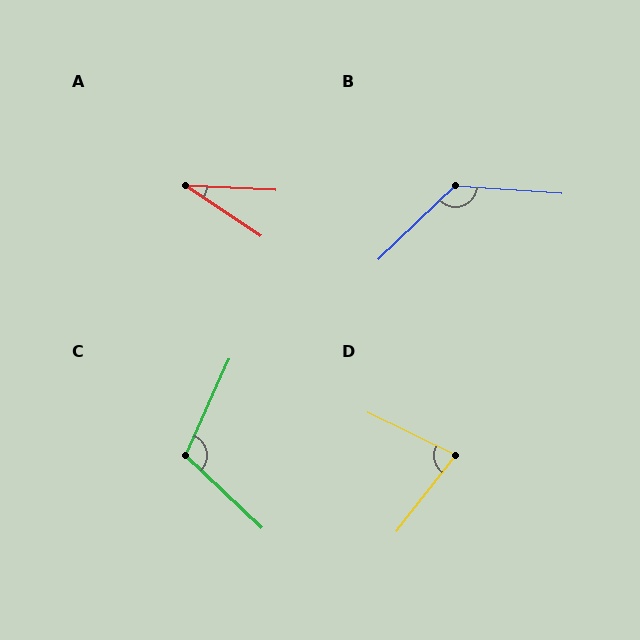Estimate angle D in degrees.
Approximately 78 degrees.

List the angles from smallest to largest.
A (31°), D (78°), C (109°), B (132°).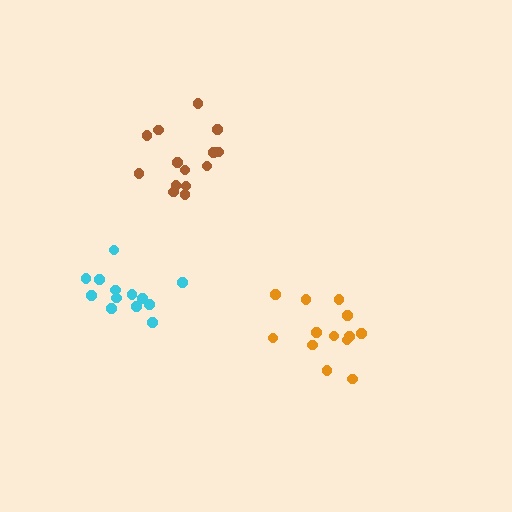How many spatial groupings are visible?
There are 3 spatial groupings.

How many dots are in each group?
Group 1: 14 dots, Group 2: 13 dots, Group 3: 13 dots (40 total).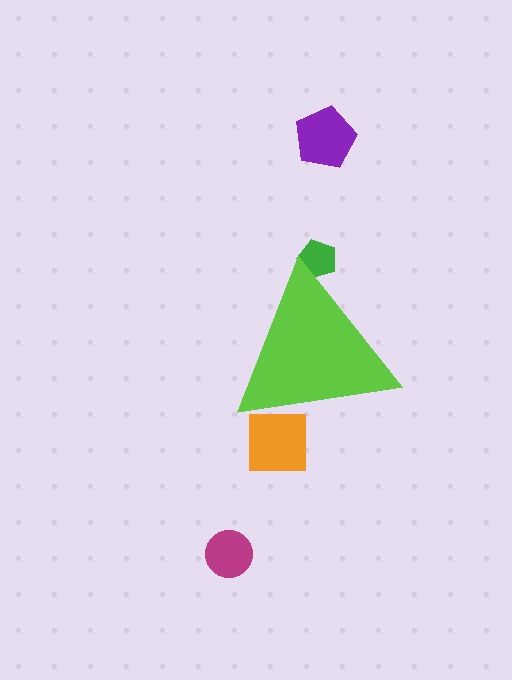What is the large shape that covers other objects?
A lime triangle.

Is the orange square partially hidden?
Yes, the orange square is partially hidden behind the lime triangle.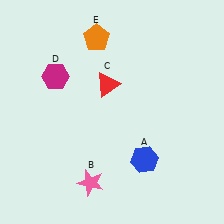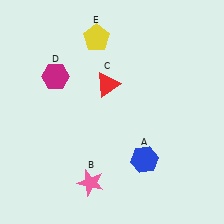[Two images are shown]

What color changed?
The pentagon (E) changed from orange in Image 1 to yellow in Image 2.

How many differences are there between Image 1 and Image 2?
There is 1 difference between the two images.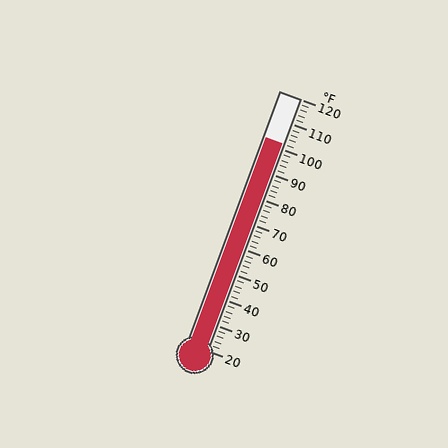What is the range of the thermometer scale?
The thermometer scale ranges from 20°F to 120°F.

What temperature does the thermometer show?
The thermometer shows approximately 102°F.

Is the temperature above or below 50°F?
The temperature is above 50°F.